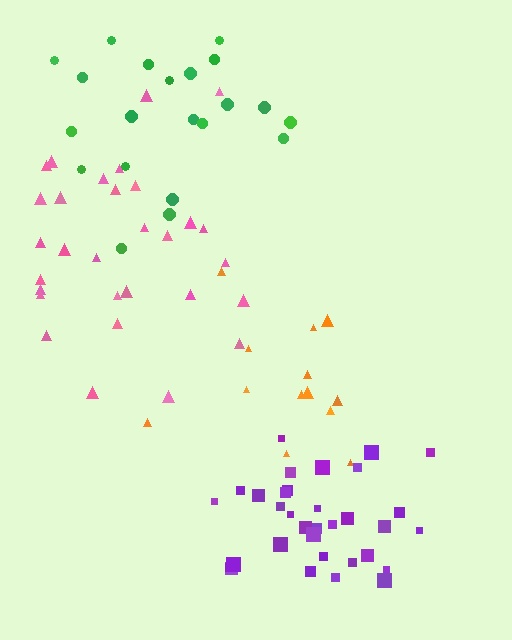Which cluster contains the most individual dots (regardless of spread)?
Purple (34).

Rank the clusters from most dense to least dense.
purple, pink, green, orange.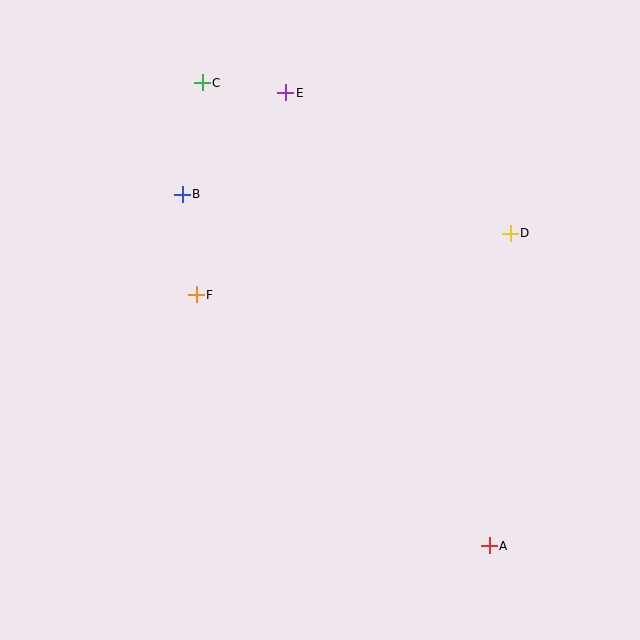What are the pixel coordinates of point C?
Point C is at (202, 83).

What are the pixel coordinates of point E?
Point E is at (286, 93).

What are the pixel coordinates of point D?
Point D is at (510, 233).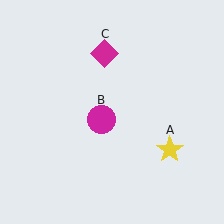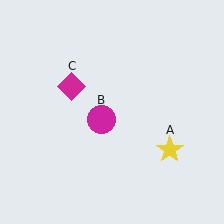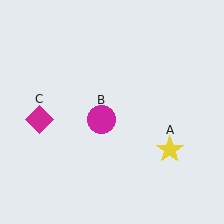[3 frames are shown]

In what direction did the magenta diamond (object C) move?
The magenta diamond (object C) moved down and to the left.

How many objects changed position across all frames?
1 object changed position: magenta diamond (object C).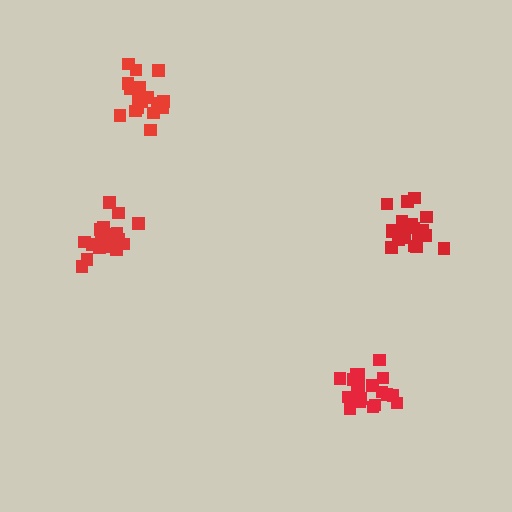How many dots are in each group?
Group 1: 20 dots, Group 2: 19 dots, Group 3: 20 dots, Group 4: 20 dots (79 total).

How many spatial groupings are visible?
There are 4 spatial groupings.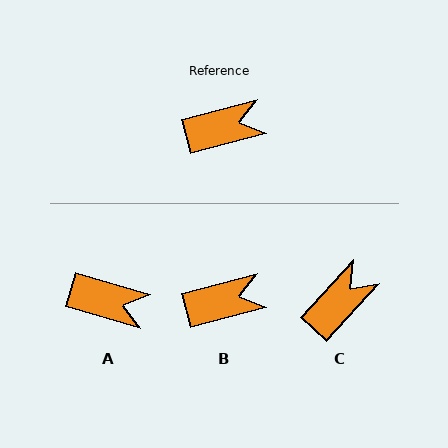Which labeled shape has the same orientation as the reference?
B.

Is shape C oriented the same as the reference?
No, it is off by about 33 degrees.